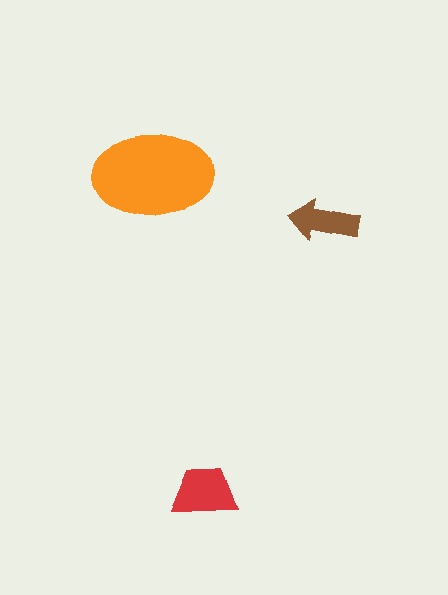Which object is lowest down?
The red trapezoid is bottommost.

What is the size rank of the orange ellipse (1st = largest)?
1st.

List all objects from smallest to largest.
The brown arrow, the red trapezoid, the orange ellipse.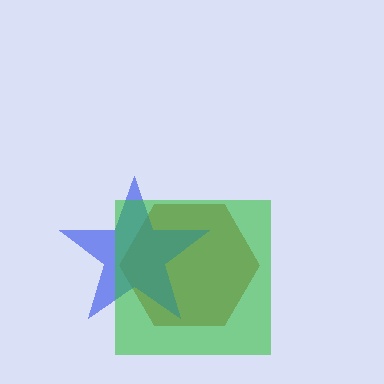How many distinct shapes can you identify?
There are 3 distinct shapes: a brown hexagon, a blue star, a green square.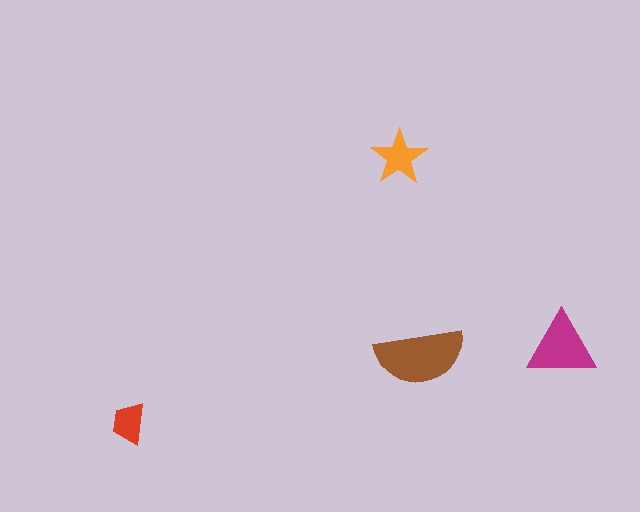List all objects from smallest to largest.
The red trapezoid, the orange star, the magenta triangle, the brown semicircle.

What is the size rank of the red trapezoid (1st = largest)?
4th.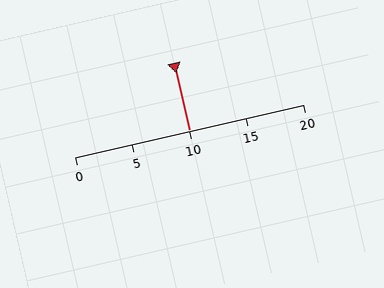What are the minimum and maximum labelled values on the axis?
The axis runs from 0 to 20.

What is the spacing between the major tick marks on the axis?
The major ticks are spaced 5 apart.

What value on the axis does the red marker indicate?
The marker indicates approximately 10.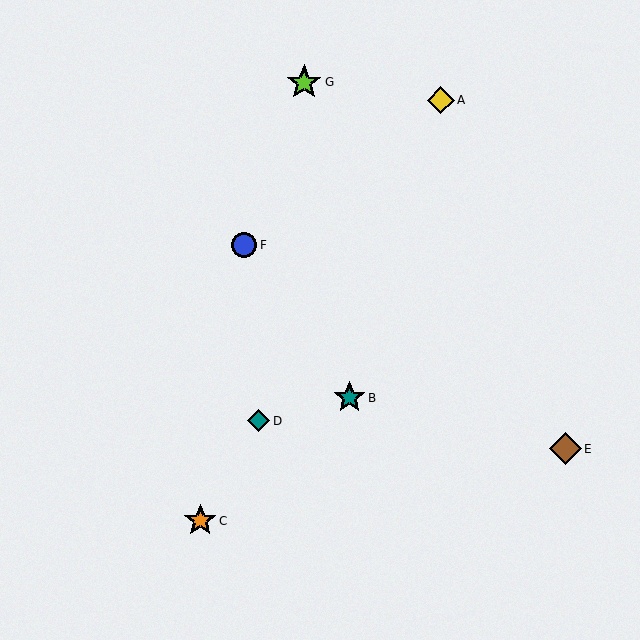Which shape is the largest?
The lime star (labeled G) is the largest.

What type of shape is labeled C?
Shape C is an orange star.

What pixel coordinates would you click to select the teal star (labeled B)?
Click at (349, 398) to select the teal star B.